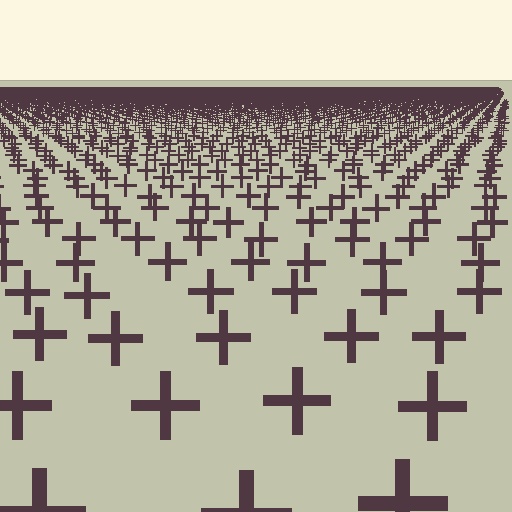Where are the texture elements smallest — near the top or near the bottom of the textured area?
Near the top.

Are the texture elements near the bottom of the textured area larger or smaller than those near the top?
Larger. Near the bottom, elements are closer to the viewer and appear at a bigger on-screen size.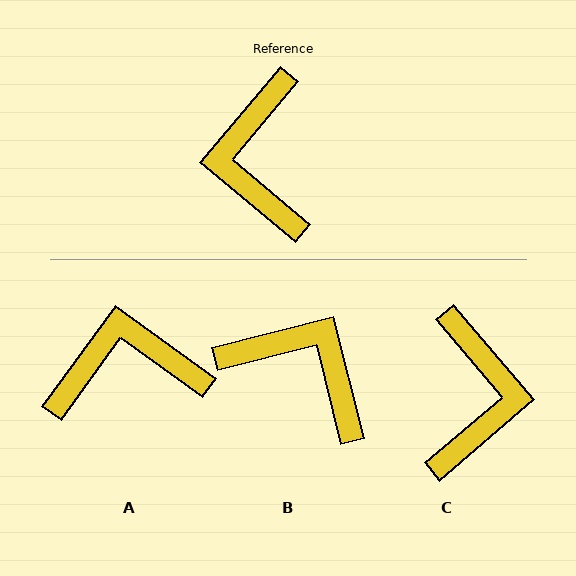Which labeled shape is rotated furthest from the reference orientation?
C, about 170 degrees away.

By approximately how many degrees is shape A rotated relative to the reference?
Approximately 86 degrees clockwise.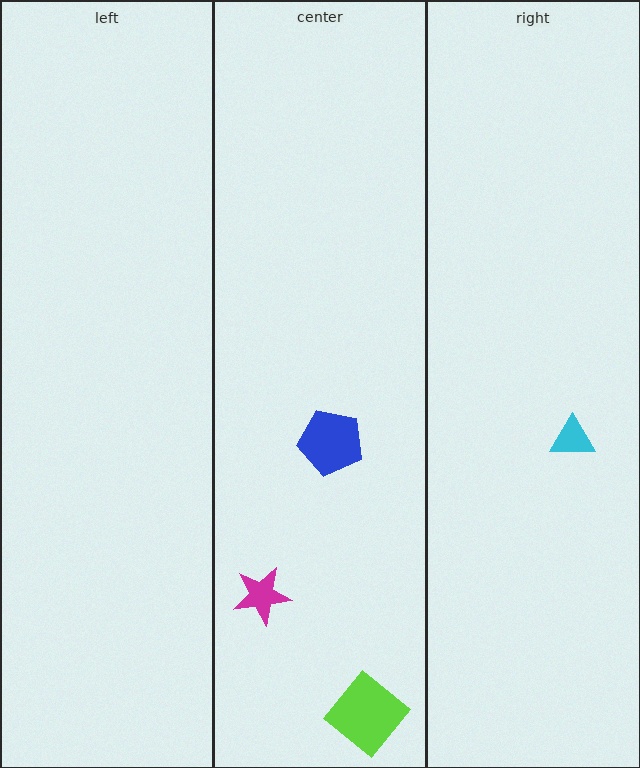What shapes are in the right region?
The cyan triangle.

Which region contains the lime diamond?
The center region.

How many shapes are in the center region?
3.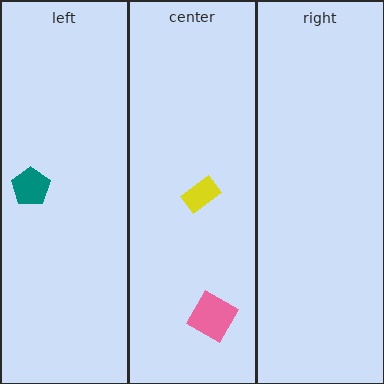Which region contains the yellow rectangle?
The center region.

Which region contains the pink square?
The center region.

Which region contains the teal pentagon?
The left region.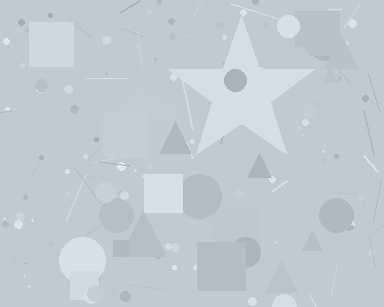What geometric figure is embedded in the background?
A star is embedded in the background.